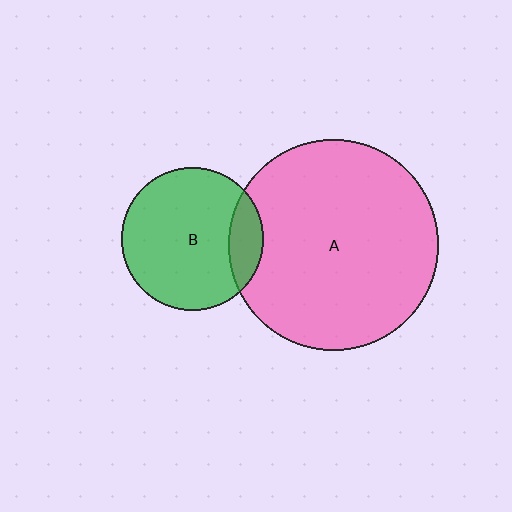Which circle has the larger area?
Circle A (pink).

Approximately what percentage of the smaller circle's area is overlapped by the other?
Approximately 15%.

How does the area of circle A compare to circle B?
Approximately 2.2 times.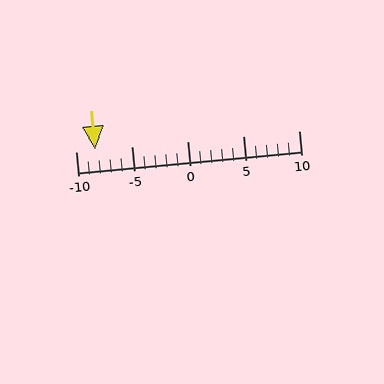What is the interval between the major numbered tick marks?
The major tick marks are spaced 5 units apart.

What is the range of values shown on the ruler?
The ruler shows values from -10 to 10.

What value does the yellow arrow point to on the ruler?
The yellow arrow points to approximately -8.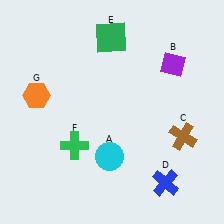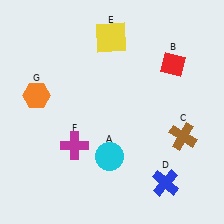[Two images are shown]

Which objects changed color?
B changed from purple to red. E changed from green to yellow. F changed from green to magenta.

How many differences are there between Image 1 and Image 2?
There are 3 differences between the two images.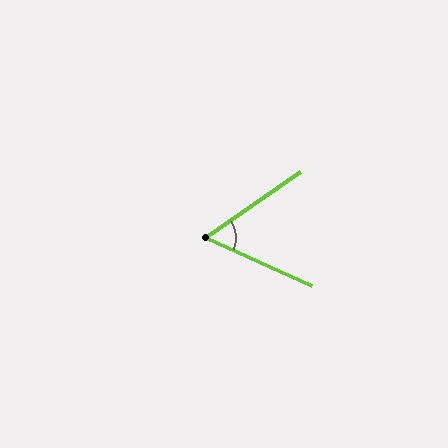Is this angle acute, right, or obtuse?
It is acute.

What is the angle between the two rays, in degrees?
Approximately 59 degrees.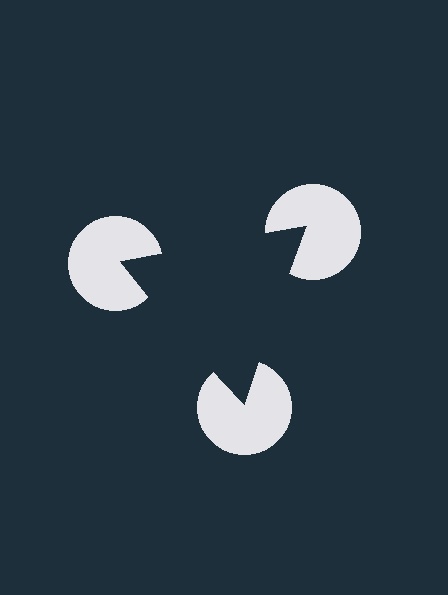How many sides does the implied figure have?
3 sides.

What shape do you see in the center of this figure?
An illusory triangle — its edges are inferred from the aligned wedge cuts in the pac-man discs, not physically drawn.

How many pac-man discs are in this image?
There are 3 — one at each vertex of the illusory triangle.